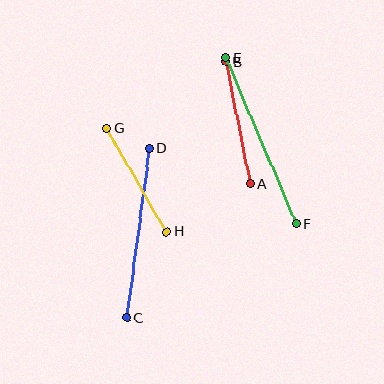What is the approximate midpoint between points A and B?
The midpoint is at approximately (238, 123) pixels.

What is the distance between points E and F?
The distance is approximately 180 pixels.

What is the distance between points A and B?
The distance is approximately 124 pixels.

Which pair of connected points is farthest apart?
Points E and F are farthest apart.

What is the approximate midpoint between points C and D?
The midpoint is at approximately (138, 233) pixels.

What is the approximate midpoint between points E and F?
The midpoint is at approximately (261, 141) pixels.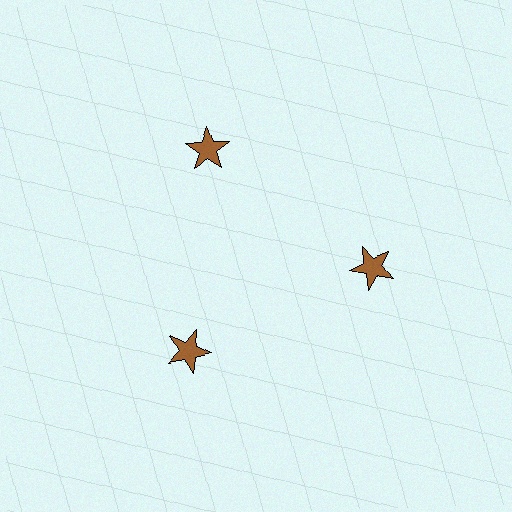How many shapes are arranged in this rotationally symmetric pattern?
There are 3 shapes, arranged in 3 groups of 1.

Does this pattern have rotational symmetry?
Yes, this pattern has 3-fold rotational symmetry. It looks the same after rotating 120 degrees around the center.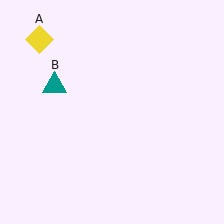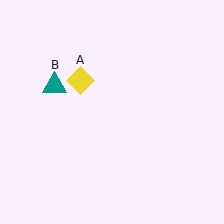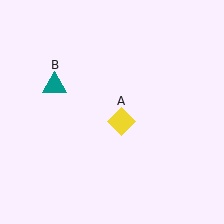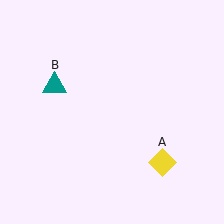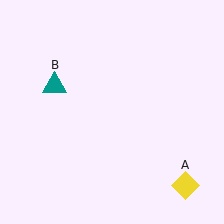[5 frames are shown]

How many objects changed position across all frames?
1 object changed position: yellow diamond (object A).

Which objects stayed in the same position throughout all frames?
Teal triangle (object B) remained stationary.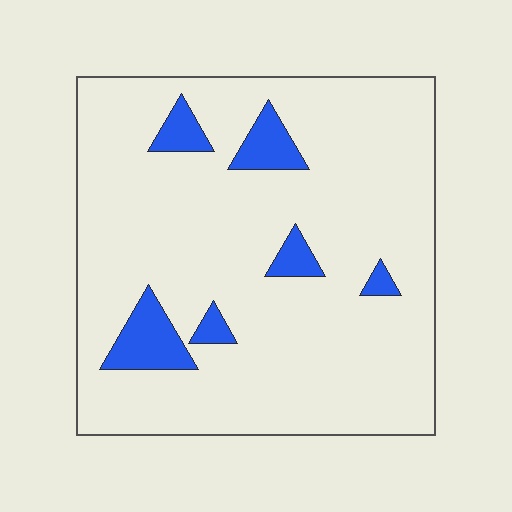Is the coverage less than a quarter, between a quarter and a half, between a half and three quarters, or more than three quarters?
Less than a quarter.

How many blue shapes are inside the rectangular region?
6.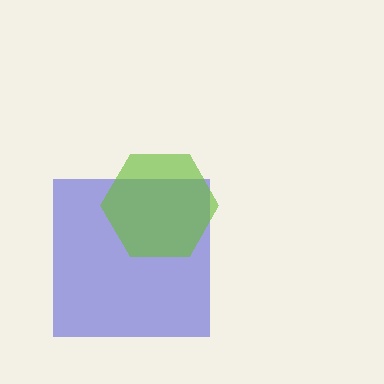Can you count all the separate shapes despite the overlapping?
Yes, there are 2 separate shapes.